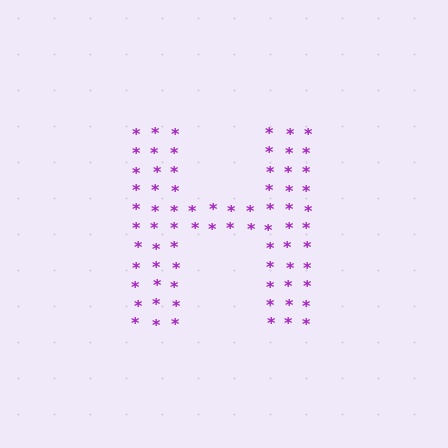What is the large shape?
The large shape is the letter H.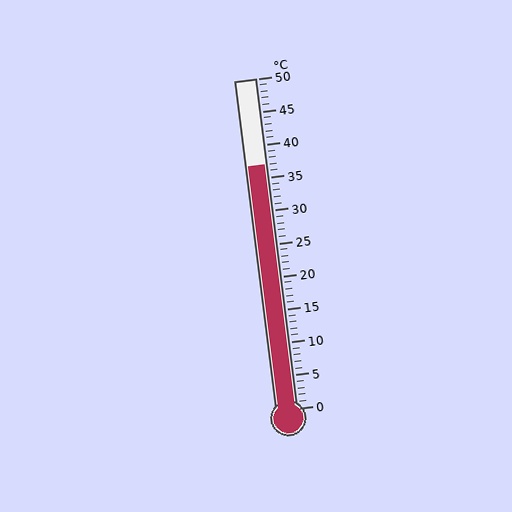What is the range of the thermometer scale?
The thermometer scale ranges from 0°C to 50°C.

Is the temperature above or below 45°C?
The temperature is below 45°C.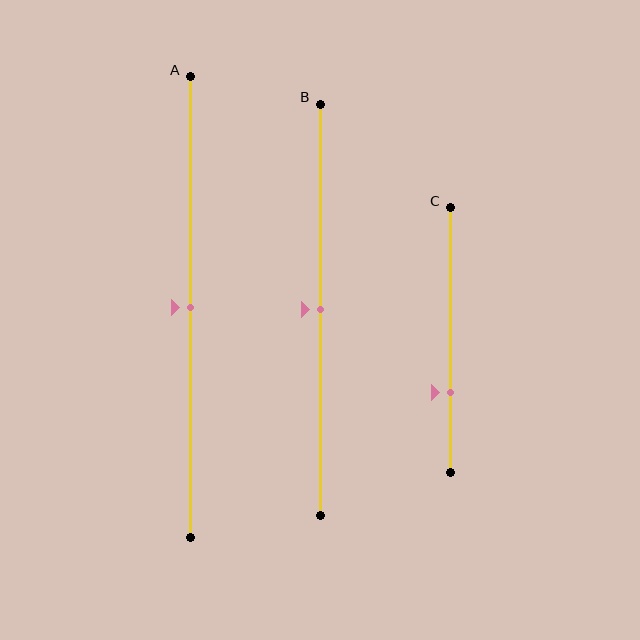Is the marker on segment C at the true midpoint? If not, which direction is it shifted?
No, the marker on segment C is shifted downward by about 20% of the segment length.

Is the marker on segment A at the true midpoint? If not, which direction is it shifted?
Yes, the marker on segment A is at the true midpoint.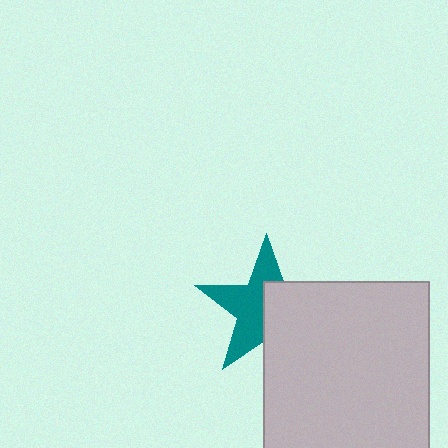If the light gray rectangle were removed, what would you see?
You would see the complete teal star.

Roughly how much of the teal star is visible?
About half of it is visible (roughly 54%).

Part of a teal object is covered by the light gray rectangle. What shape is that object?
It is a star.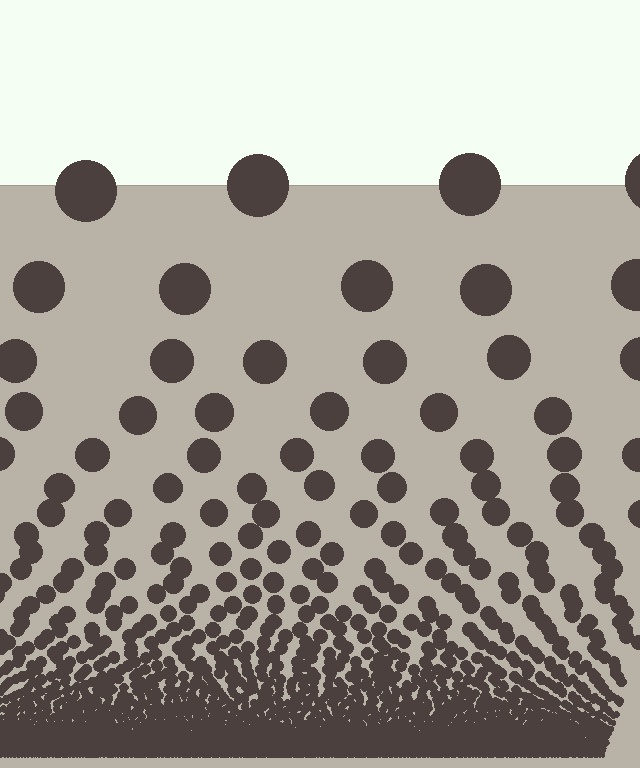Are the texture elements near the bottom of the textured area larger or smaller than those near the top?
Smaller. The gradient is inverted — elements near the bottom are smaller and denser.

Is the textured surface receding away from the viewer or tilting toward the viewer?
The surface appears to tilt toward the viewer. Texture elements get larger and sparser toward the top.